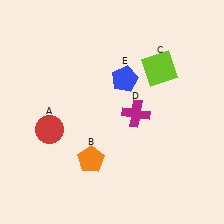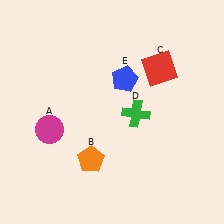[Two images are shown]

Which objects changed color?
A changed from red to magenta. C changed from lime to red. D changed from magenta to green.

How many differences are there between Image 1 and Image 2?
There are 3 differences between the two images.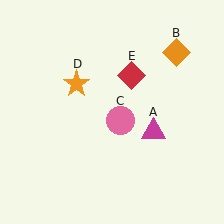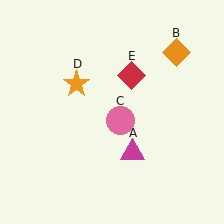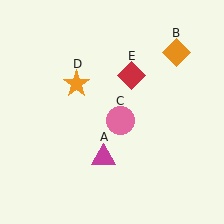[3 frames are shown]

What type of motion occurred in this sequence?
The magenta triangle (object A) rotated clockwise around the center of the scene.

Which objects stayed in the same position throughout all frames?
Orange diamond (object B) and pink circle (object C) and orange star (object D) and red diamond (object E) remained stationary.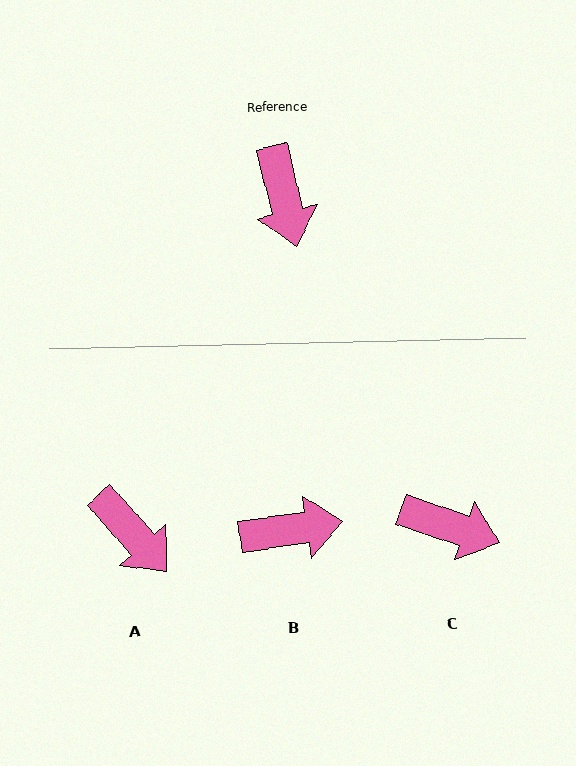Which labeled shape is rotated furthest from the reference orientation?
B, about 85 degrees away.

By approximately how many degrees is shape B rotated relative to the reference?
Approximately 85 degrees counter-clockwise.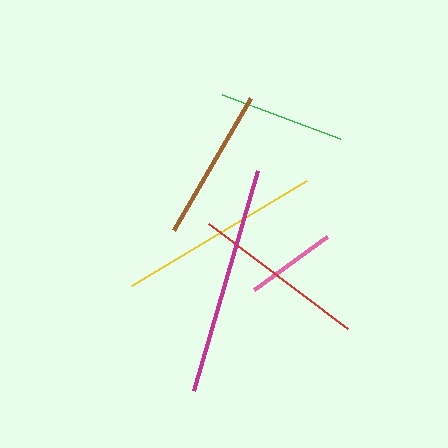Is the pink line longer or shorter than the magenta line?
The magenta line is longer than the pink line.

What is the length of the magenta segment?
The magenta segment is approximately 229 pixels long.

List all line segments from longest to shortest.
From longest to shortest: magenta, yellow, red, brown, green, pink.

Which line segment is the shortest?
The pink line is the shortest at approximately 90 pixels.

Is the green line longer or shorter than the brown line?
The brown line is longer than the green line.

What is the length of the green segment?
The green segment is approximately 126 pixels long.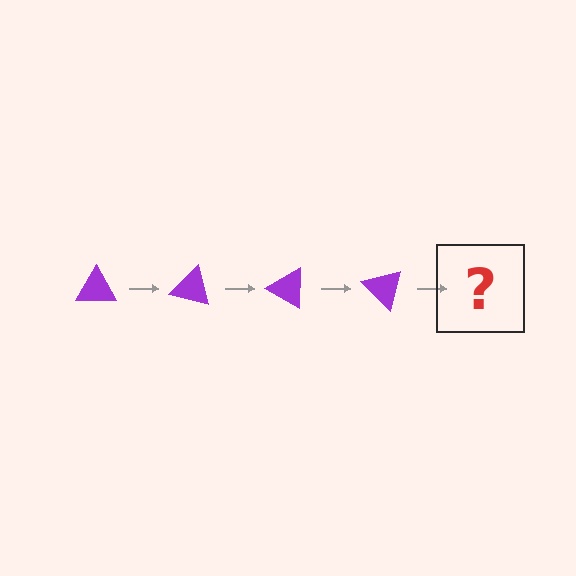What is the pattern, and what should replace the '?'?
The pattern is that the triangle rotates 15 degrees each step. The '?' should be a purple triangle rotated 60 degrees.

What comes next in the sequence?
The next element should be a purple triangle rotated 60 degrees.